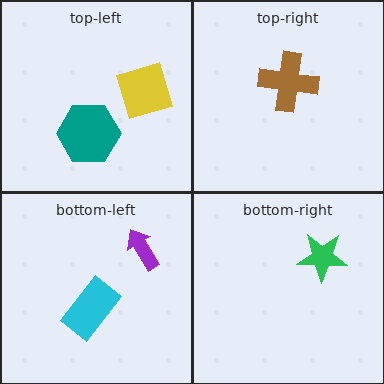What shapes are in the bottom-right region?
The green star.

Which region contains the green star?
The bottom-right region.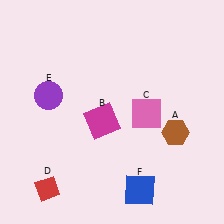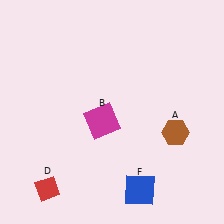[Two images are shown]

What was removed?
The pink square (C), the purple circle (E) were removed in Image 2.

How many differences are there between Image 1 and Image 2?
There are 2 differences between the two images.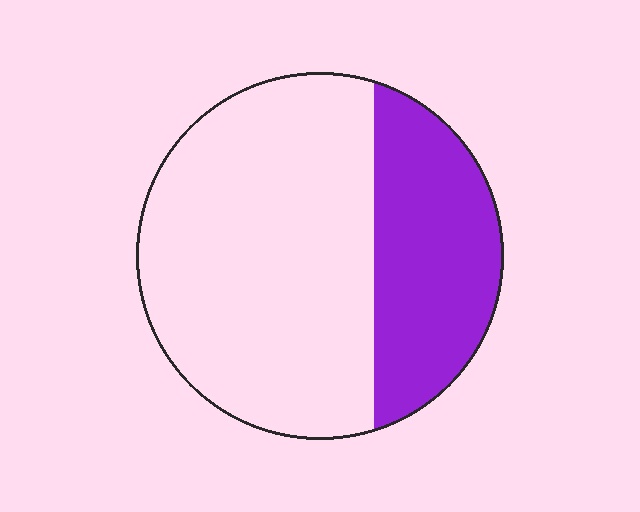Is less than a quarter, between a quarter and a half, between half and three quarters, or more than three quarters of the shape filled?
Between a quarter and a half.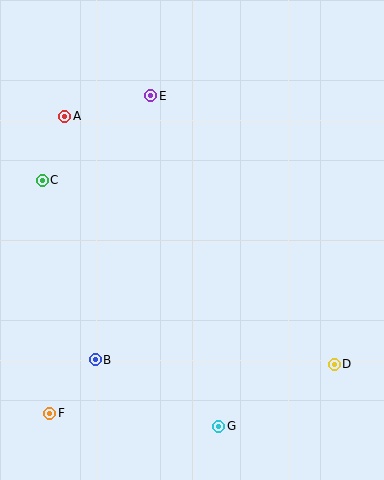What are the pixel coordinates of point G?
Point G is at (219, 426).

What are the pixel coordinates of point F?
Point F is at (50, 413).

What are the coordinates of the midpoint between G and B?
The midpoint between G and B is at (157, 393).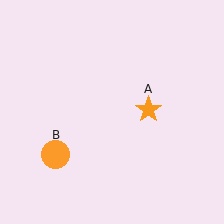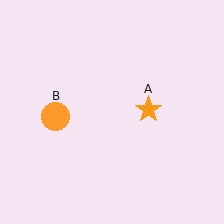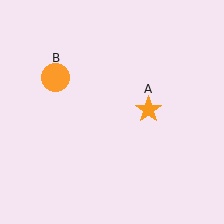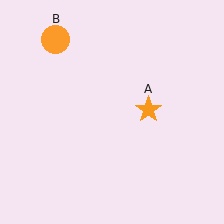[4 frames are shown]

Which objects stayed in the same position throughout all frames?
Orange star (object A) remained stationary.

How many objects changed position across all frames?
1 object changed position: orange circle (object B).